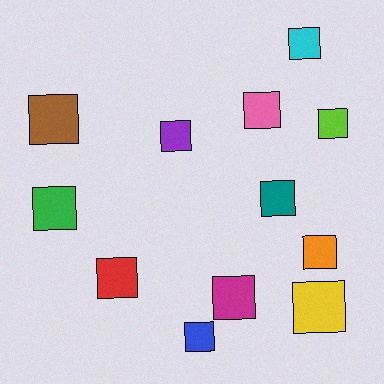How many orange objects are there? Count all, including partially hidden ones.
There is 1 orange object.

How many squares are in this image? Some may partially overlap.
There are 12 squares.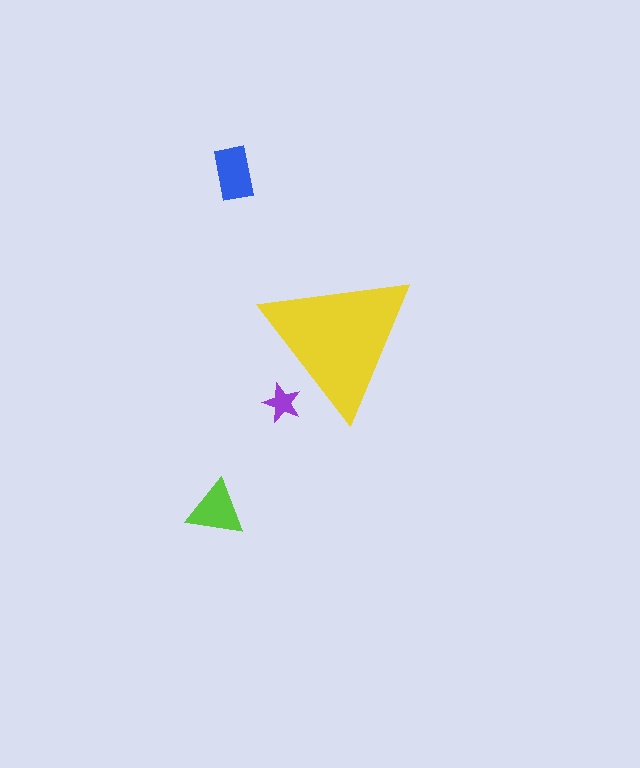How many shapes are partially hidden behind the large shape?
1 shape is partially hidden.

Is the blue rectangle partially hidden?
No, the blue rectangle is fully visible.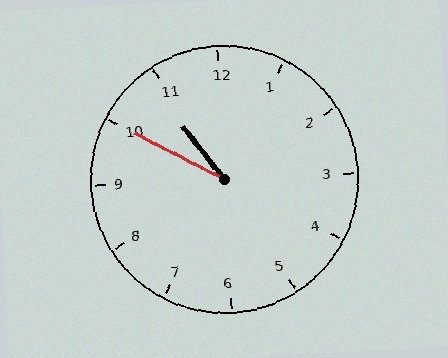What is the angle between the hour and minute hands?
Approximately 25 degrees.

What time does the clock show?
10:50.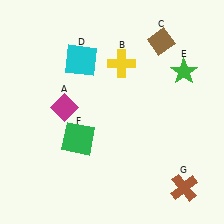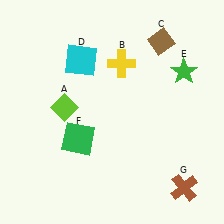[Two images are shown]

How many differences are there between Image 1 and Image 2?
There is 1 difference between the two images.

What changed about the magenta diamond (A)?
In Image 1, A is magenta. In Image 2, it changed to lime.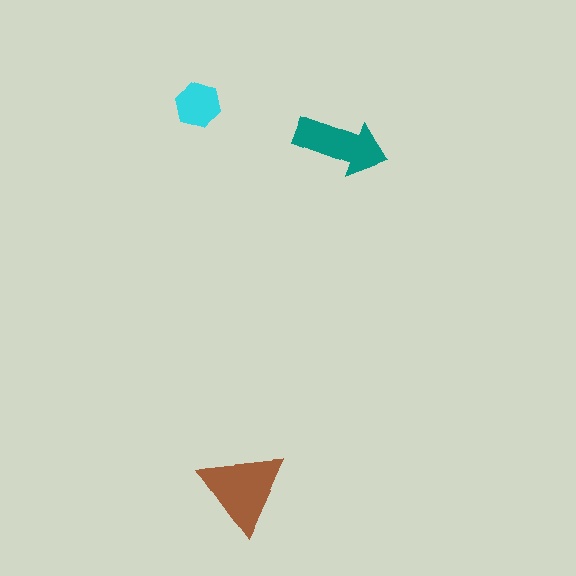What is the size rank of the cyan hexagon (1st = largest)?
3rd.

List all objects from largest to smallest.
The brown triangle, the teal arrow, the cyan hexagon.